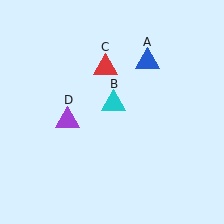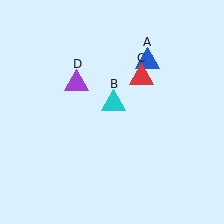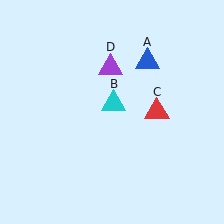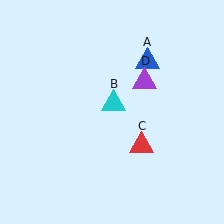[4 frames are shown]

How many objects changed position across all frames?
2 objects changed position: red triangle (object C), purple triangle (object D).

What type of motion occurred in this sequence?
The red triangle (object C), purple triangle (object D) rotated clockwise around the center of the scene.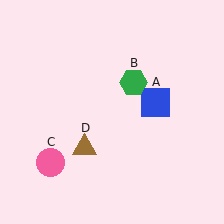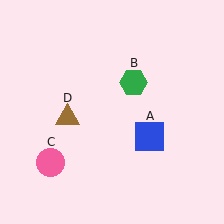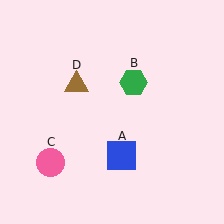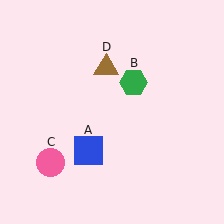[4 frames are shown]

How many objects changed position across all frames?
2 objects changed position: blue square (object A), brown triangle (object D).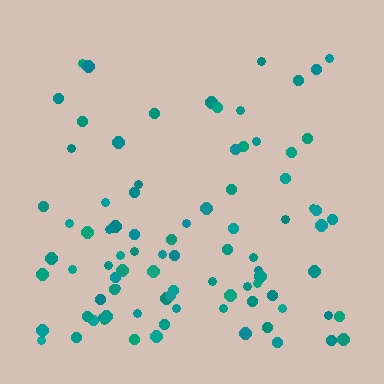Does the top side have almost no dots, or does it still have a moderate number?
Still a moderate number, just noticeably fewer than the bottom.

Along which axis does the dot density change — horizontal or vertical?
Vertical.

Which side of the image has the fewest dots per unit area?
The top.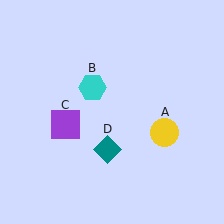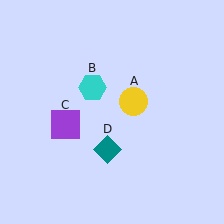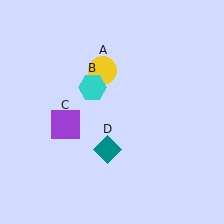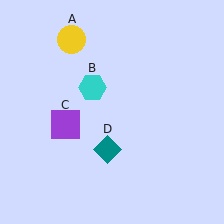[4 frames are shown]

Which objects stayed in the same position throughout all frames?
Cyan hexagon (object B) and purple square (object C) and teal diamond (object D) remained stationary.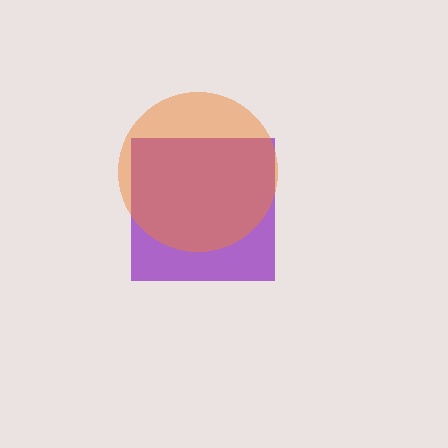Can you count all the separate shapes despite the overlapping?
Yes, there are 2 separate shapes.